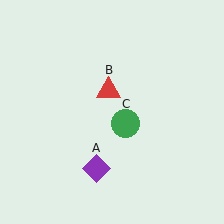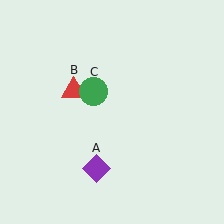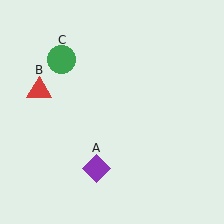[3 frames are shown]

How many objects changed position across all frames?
2 objects changed position: red triangle (object B), green circle (object C).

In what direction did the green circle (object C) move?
The green circle (object C) moved up and to the left.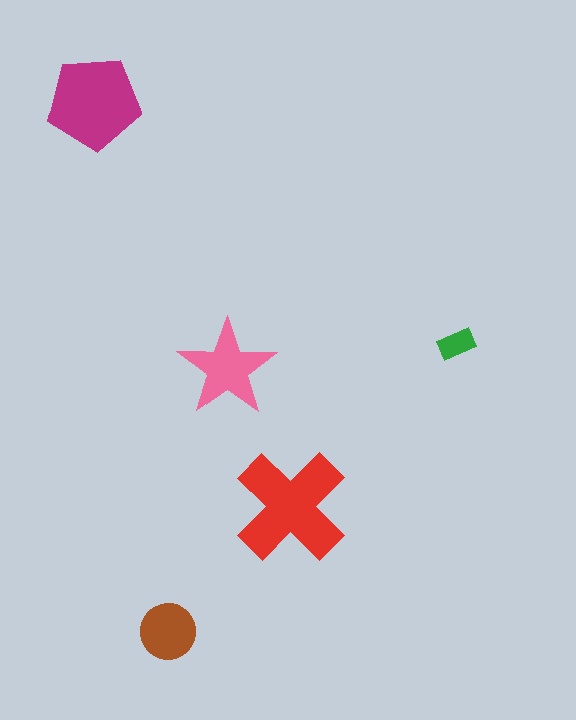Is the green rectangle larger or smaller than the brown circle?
Smaller.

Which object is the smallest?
The green rectangle.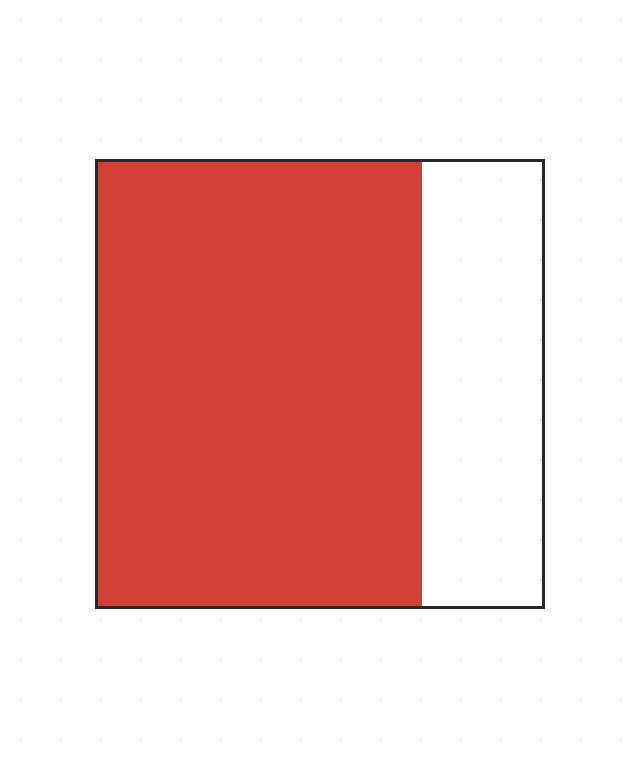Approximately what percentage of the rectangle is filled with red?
Approximately 75%.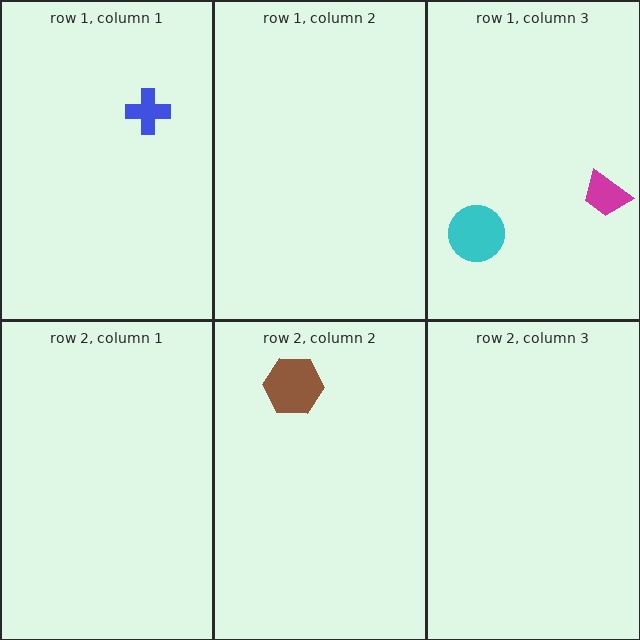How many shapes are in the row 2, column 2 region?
1.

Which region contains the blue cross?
The row 1, column 1 region.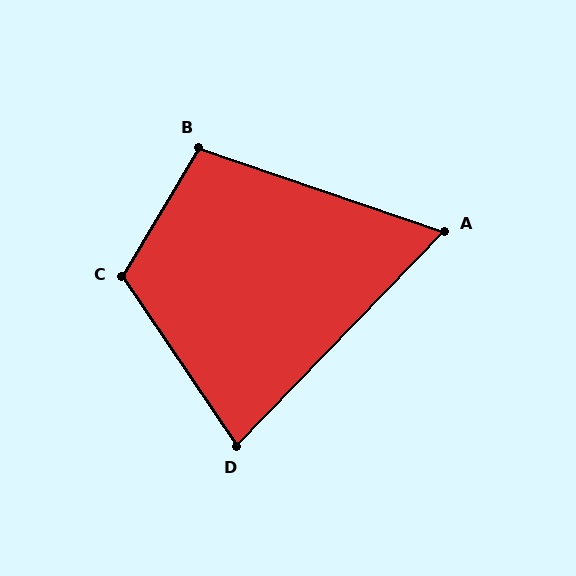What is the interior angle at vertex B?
Approximately 102 degrees (obtuse).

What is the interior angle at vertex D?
Approximately 78 degrees (acute).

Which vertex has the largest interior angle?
C, at approximately 115 degrees.